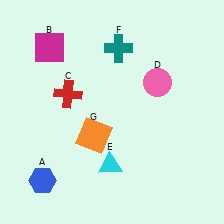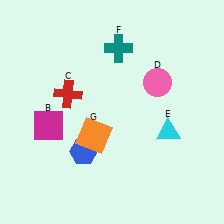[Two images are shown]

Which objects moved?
The objects that moved are: the blue hexagon (A), the magenta square (B), the cyan triangle (E).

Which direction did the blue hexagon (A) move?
The blue hexagon (A) moved right.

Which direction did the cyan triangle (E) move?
The cyan triangle (E) moved right.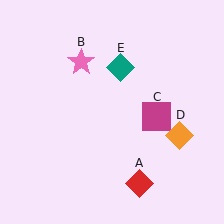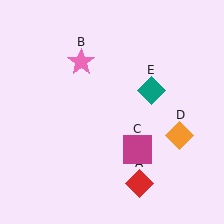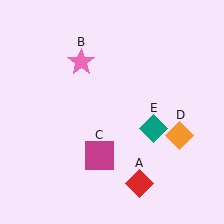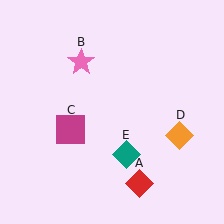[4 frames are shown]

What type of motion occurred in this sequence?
The magenta square (object C), teal diamond (object E) rotated clockwise around the center of the scene.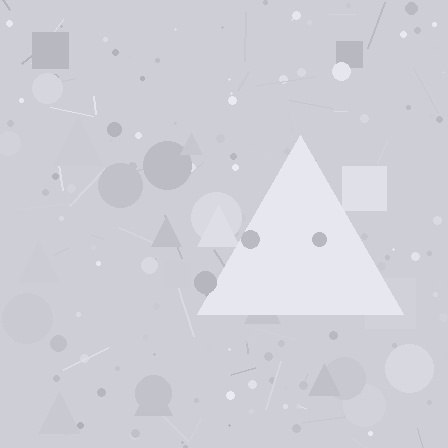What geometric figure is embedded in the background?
A triangle is embedded in the background.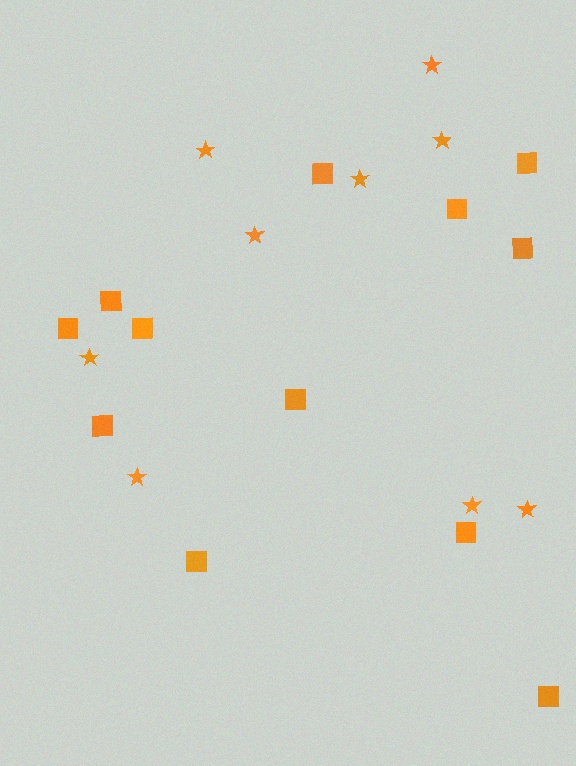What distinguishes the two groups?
There are 2 groups: one group of squares (12) and one group of stars (9).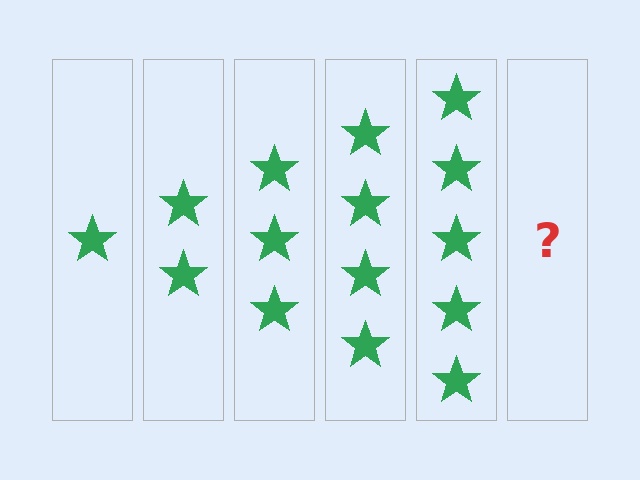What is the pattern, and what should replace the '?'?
The pattern is that each step adds one more star. The '?' should be 6 stars.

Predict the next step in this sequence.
The next step is 6 stars.